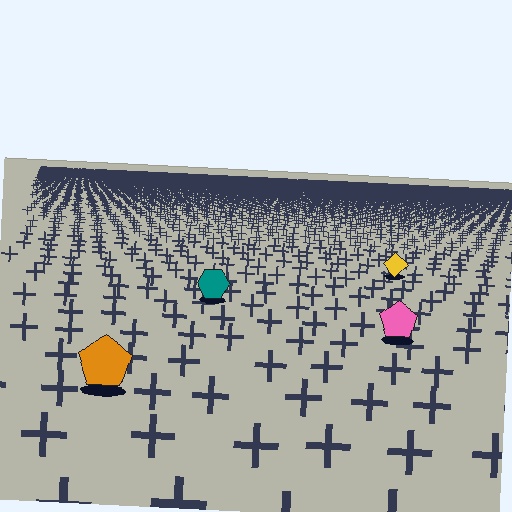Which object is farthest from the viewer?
The yellow diamond is farthest from the viewer. It appears smaller and the ground texture around it is denser.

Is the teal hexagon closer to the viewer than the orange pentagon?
No. The orange pentagon is closer — you can tell from the texture gradient: the ground texture is coarser near it.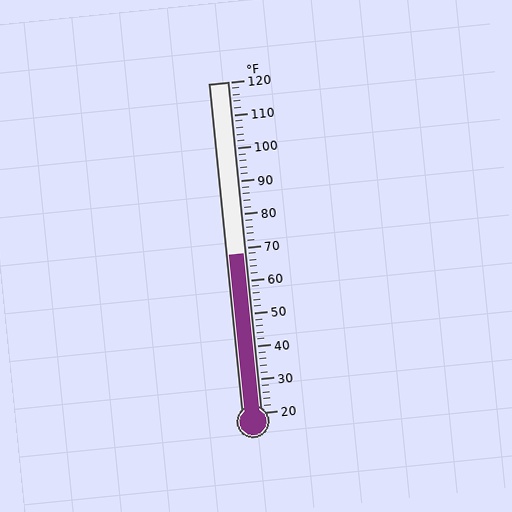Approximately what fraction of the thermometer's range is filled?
The thermometer is filled to approximately 50% of its range.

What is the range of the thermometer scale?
The thermometer scale ranges from 20°F to 120°F.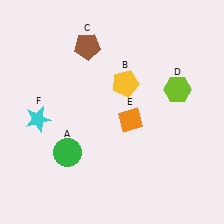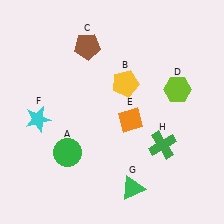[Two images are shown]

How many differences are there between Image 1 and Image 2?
There are 2 differences between the two images.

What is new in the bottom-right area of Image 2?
A green triangle (G) was added in the bottom-right area of Image 2.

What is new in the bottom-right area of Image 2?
A green cross (H) was added in the bottom-right area of Image 2.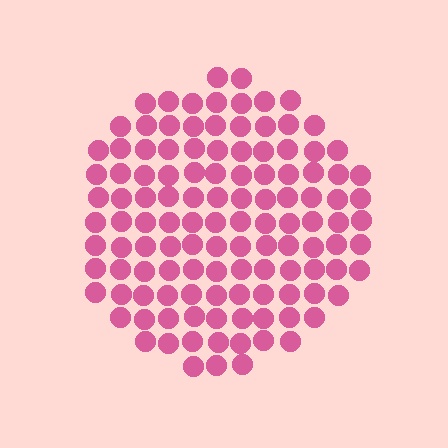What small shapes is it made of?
It is made of small circles.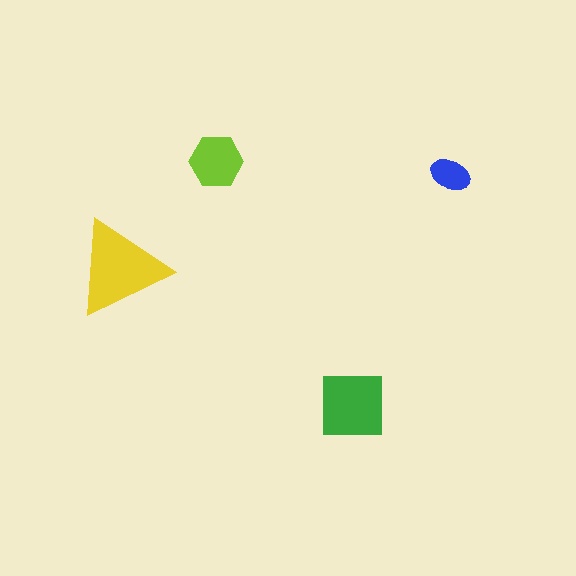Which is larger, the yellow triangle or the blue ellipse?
The yellow triangle.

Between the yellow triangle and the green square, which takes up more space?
The yellow triangle.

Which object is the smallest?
The blue ellipse.